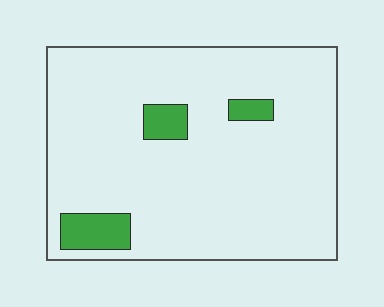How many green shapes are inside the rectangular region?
3.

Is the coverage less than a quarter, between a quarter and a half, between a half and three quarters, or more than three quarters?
Less than a quarter.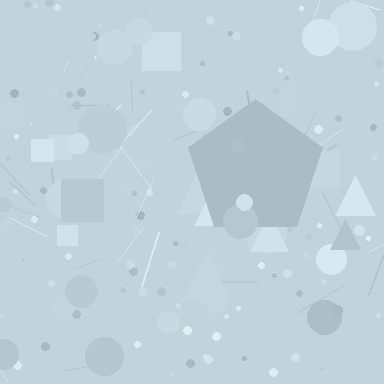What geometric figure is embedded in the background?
A pentagon is embedded in the background.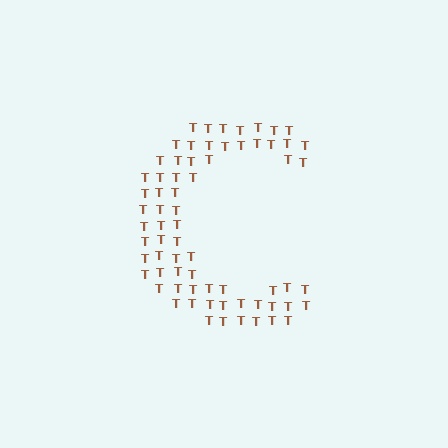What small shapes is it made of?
It is made of small letter T's.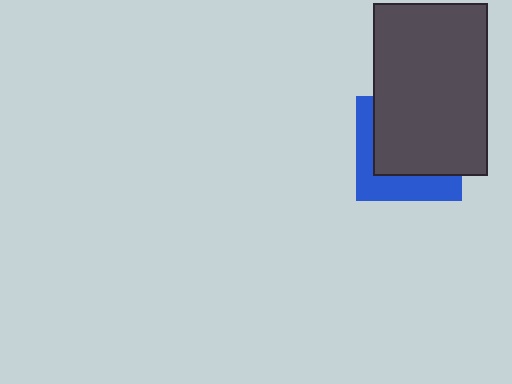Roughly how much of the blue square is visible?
A small part of it is visible (roughly 37%).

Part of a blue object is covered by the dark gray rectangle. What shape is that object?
It is a square.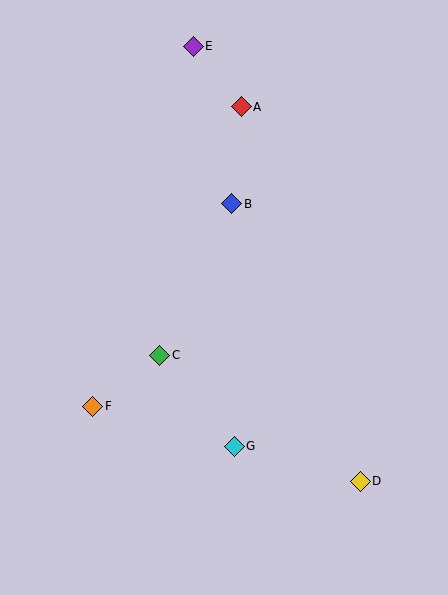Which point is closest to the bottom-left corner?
Point F is closest to the bottom-left corner.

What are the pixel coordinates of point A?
Point A is at (241, 107).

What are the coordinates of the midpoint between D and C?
The midpoint between D and C is at (260, 418).